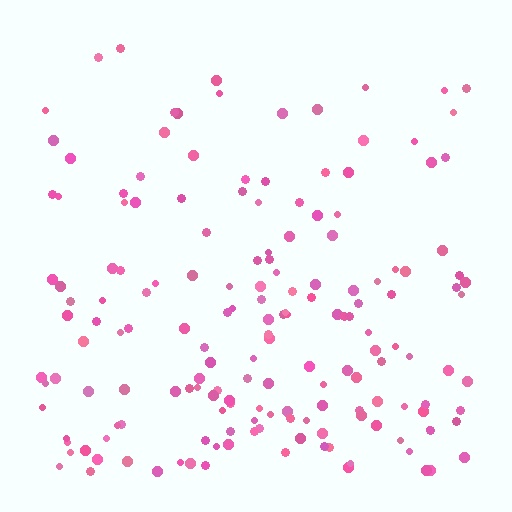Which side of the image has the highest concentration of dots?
The bottom.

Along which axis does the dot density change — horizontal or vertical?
Vertical.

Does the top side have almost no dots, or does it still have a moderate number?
Still a moderate number, just noticeably fewer than the bottom.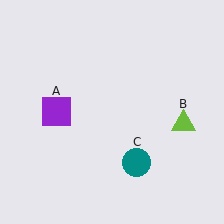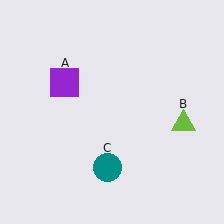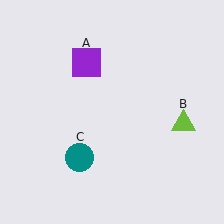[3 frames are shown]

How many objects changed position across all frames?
2 objects changed position: purple square (object A), teal circle (object C).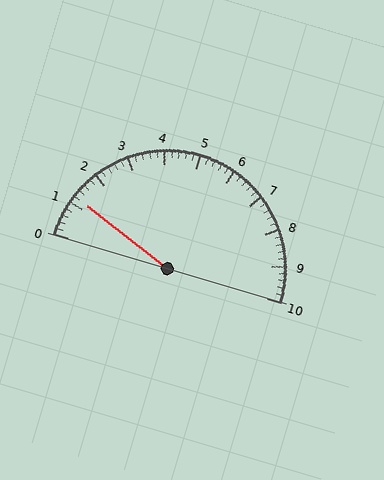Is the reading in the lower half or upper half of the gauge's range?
The reading is in the lower half of the range (0 to 10).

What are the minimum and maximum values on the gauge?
The gauge ranges from 0 to 10.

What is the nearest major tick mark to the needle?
The nearest major tick mark is 1.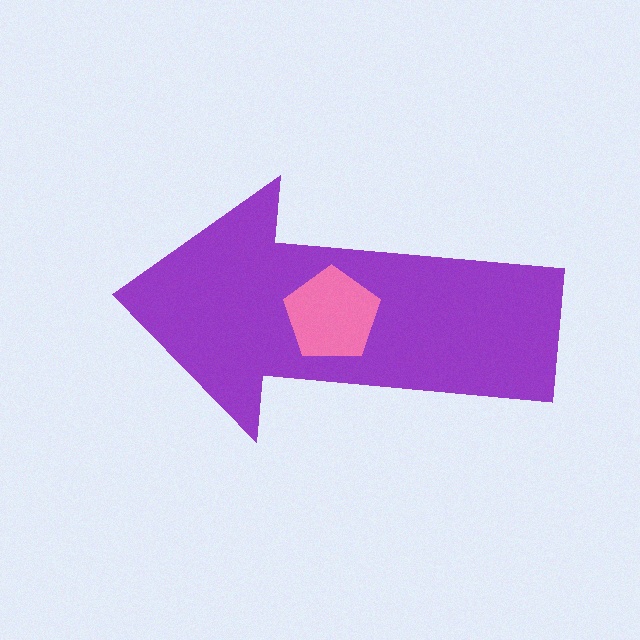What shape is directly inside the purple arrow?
The pink pentagon.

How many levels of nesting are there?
2.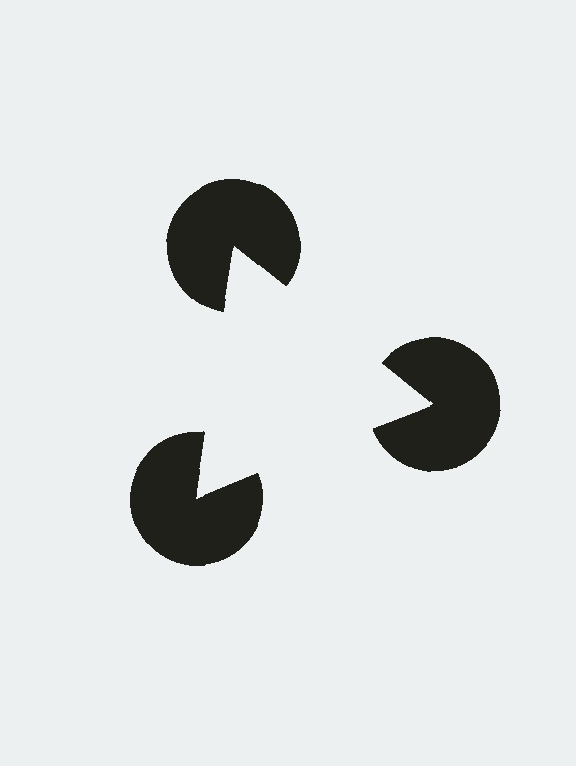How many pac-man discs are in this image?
There are 3 — one at each vertex of the illusory triangle.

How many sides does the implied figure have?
3 sides.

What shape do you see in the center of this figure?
An illusory triangle — its edges are inferred from the aligned wedge cuts in the pac-man discs, not physically drawn.